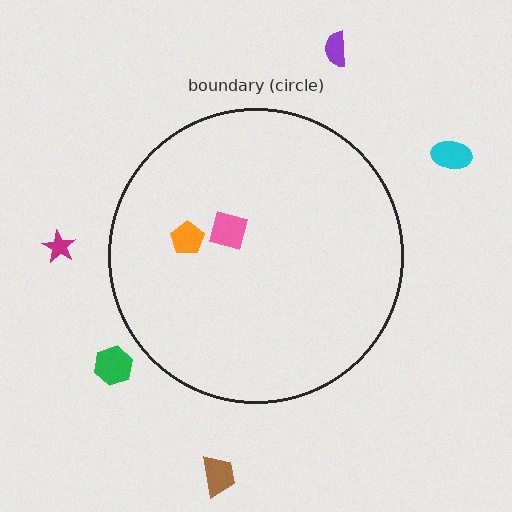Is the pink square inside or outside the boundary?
Inside.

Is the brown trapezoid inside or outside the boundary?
Outside.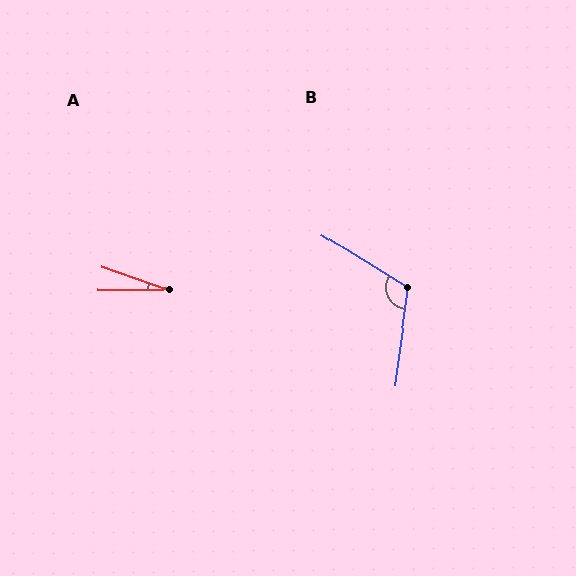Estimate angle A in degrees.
Approximately 19 degrees.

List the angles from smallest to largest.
A (19°), B (114°).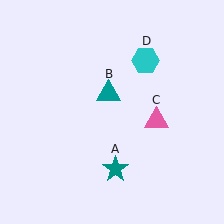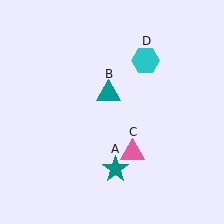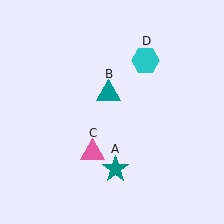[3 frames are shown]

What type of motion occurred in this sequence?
The pink triangle (object C) rotated clockwise around the center of the scene.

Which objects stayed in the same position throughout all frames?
Teal star (object A) and teal triangle (object B) and cyan hexagon (object D) remained stationary.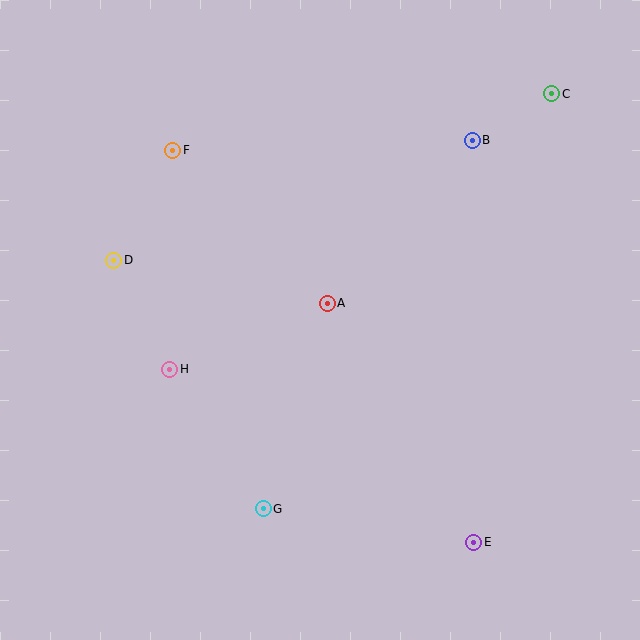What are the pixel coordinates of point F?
Point F is at (173, 150).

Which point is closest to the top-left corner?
Point F is closest to the top-left corner.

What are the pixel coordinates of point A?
Point A is at (327, 303).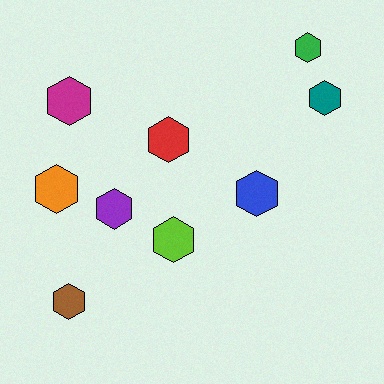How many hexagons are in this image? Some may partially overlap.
There are 9 hexagons.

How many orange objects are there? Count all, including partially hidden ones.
There is 1 orange object.